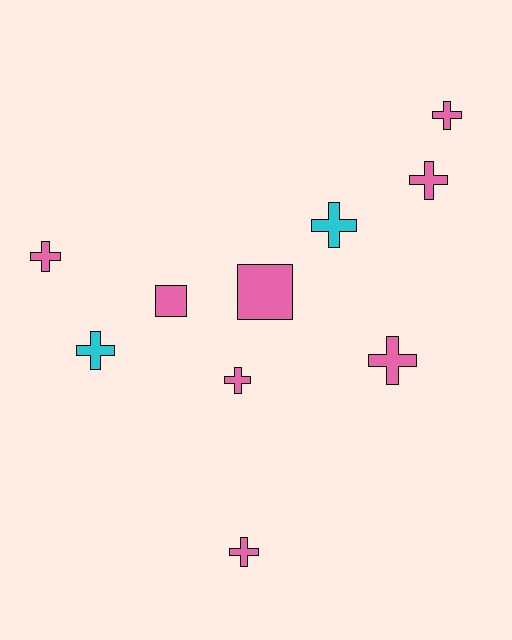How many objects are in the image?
There are 10 objects.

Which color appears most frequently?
Pink, with 8 objects.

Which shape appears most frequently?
Cross, with 8 objects.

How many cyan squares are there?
There are no cyan squares.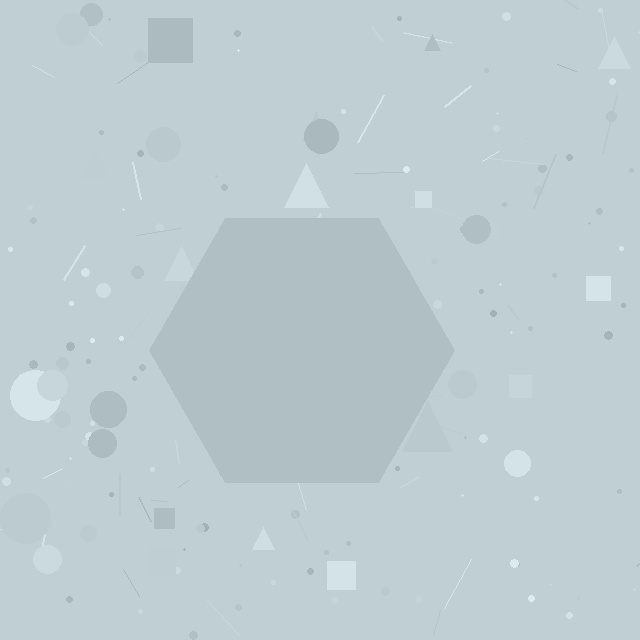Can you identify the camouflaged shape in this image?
The camouflaged shape is a hexagon.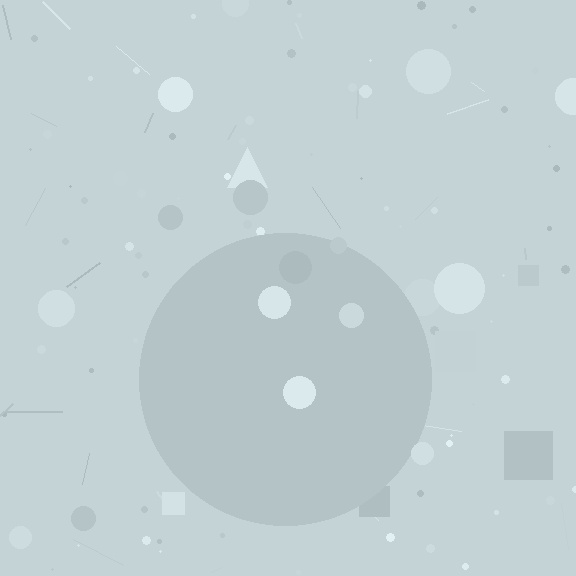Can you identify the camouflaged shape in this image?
The camouflaged shape is a circle.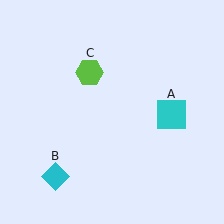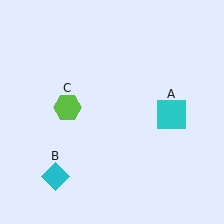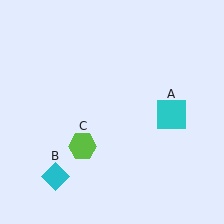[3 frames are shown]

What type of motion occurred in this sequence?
The lime hexagon (object C) rotated counterclockwise around the center of the scene.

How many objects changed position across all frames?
1 object changed position: lime hexagon (object C).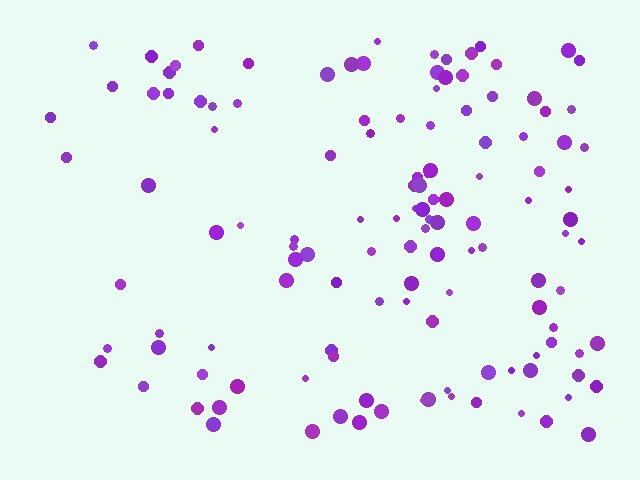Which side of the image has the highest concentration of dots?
The right.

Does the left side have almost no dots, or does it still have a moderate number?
Still a moderate number, just noticeably fewer than the right.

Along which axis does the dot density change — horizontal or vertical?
Horizontal.